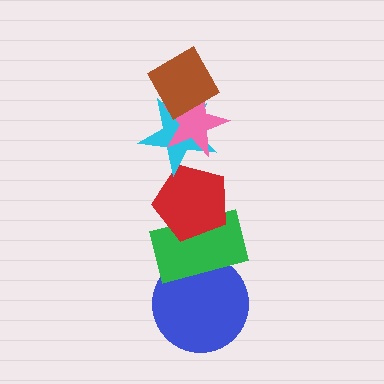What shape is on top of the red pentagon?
The cyan star is on top of the red pentagon.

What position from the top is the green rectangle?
The green rectangle is 5th from the top.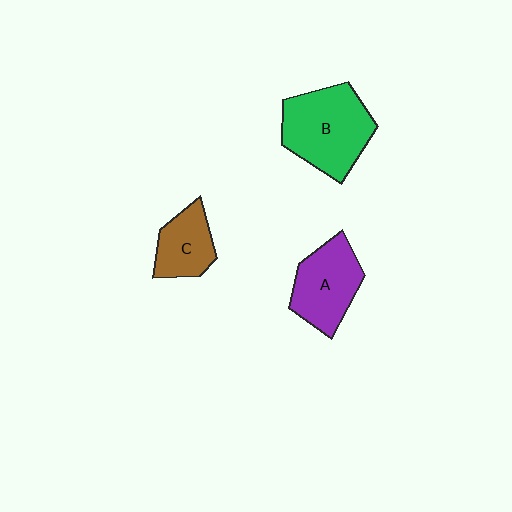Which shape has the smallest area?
Shape C (brown).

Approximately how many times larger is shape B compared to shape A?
Approximately 1.3 times.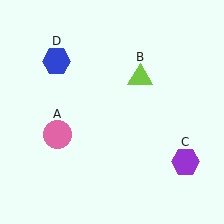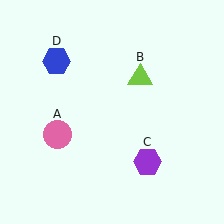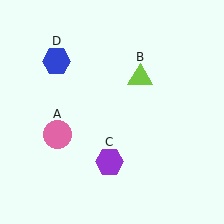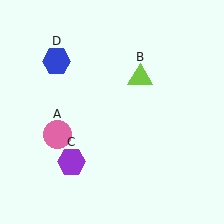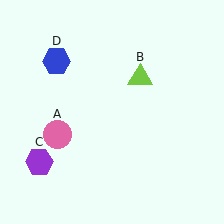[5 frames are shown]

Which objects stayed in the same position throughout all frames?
Pink circle (object A) and lime triangle (object B) and blue hexagon (object D) remained stationary.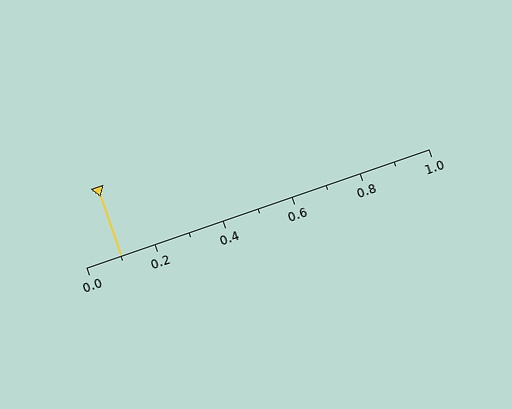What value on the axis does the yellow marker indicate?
The marker indicates approximately 0.1.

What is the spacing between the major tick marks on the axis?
The major ticks are spaced 0.2 apart.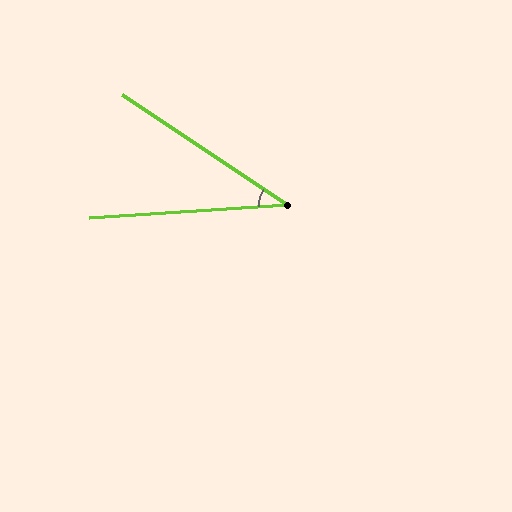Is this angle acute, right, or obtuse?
It is acute.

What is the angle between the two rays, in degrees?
Approximately 37 degrees.